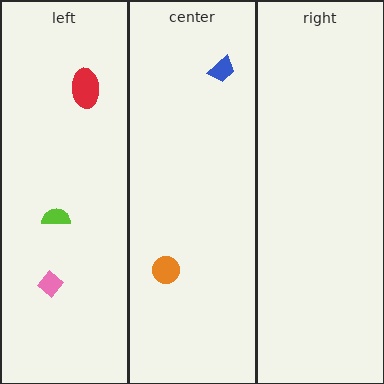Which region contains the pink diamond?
The left region.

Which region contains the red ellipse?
The left region.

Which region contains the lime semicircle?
The left region.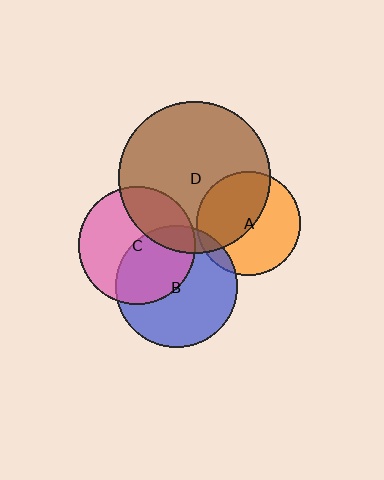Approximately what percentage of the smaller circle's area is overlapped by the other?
Approximately 10%.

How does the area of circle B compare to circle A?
Approximately 1.4 times.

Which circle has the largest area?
Circle D (brown).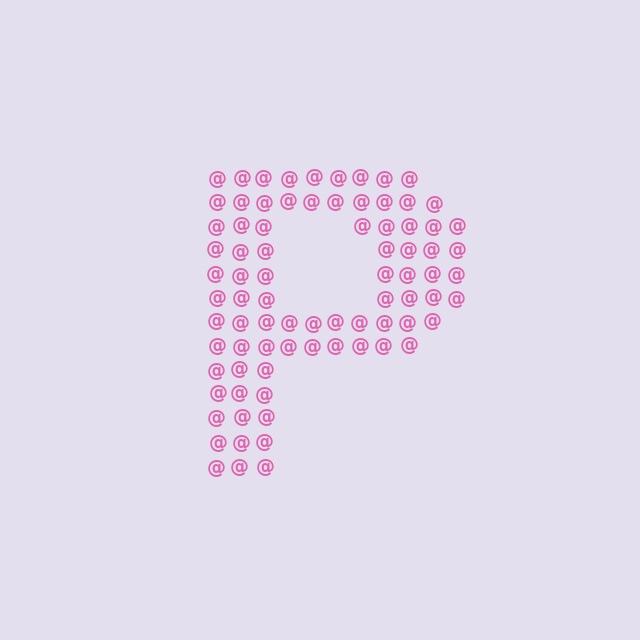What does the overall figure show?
The overall figure shows the letter P.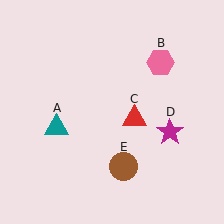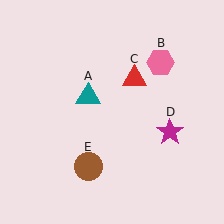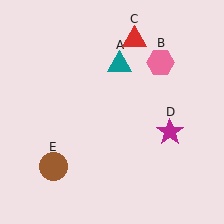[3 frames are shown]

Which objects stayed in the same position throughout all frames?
Pink hexagon (object B) and magenta star (object D) remained stationary.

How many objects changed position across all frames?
3 objects changed position: teal triangle (object A), red triangle (object C), brown circle (object E).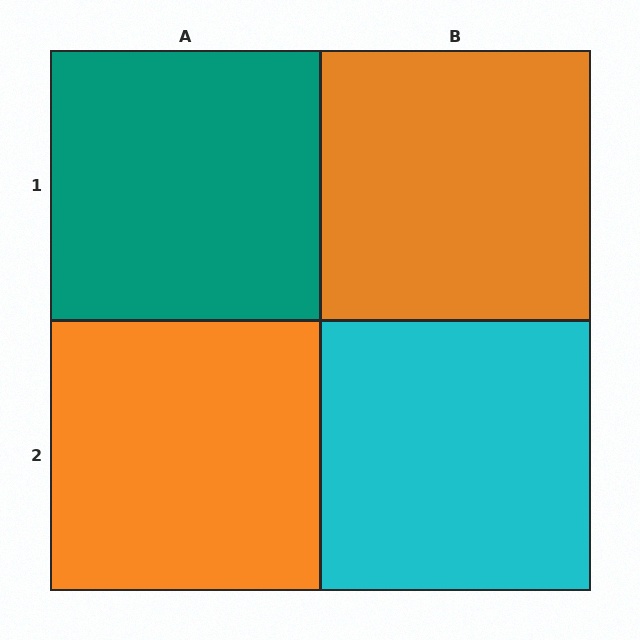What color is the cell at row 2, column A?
Orange.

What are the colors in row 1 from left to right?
Teal, orange.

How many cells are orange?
2 cells are orange.